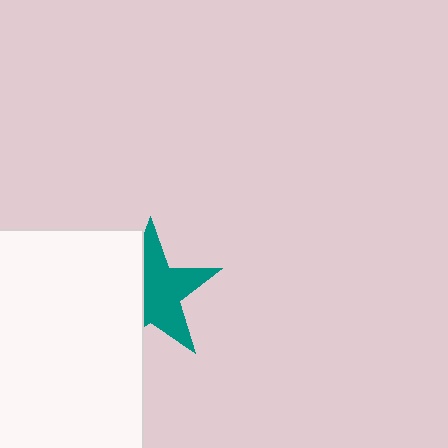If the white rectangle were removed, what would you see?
You would see the complete teal star.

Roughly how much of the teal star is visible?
About half of it is visible (roughly 60%).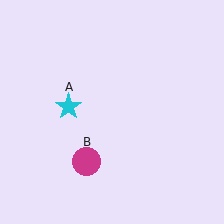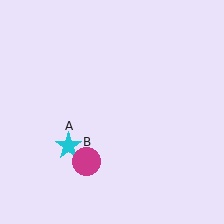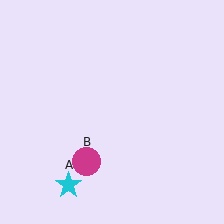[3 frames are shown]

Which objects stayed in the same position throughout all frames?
Magenta circle (object B) remained stationary.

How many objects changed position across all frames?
1 object changed position: cyan star (object A).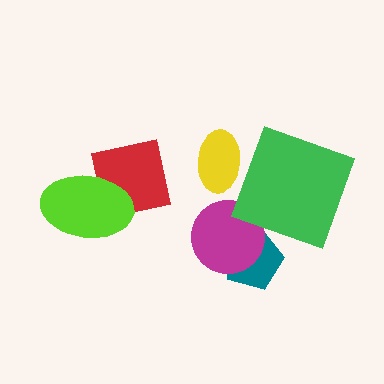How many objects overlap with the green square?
0 objects overlap with the green square.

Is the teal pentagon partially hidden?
Yes, it is partially covered by another shape.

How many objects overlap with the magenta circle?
1 object overlaps with the magenta circle.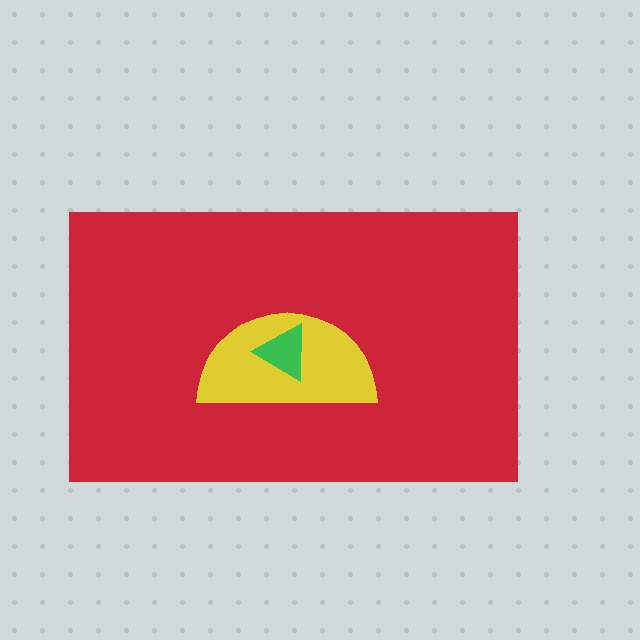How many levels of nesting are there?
3.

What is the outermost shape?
The red rectangle.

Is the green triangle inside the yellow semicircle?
Yes.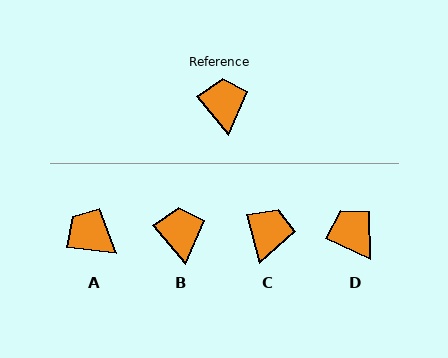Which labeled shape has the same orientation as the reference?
B.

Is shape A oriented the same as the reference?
No, it is off by about 44 degrees.